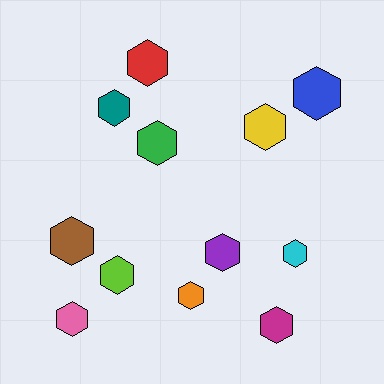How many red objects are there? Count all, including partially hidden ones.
There is 1 red object.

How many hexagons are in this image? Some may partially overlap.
There are 12 hexagons.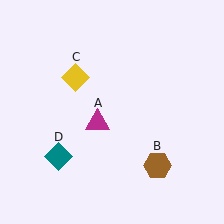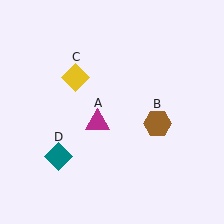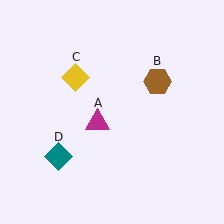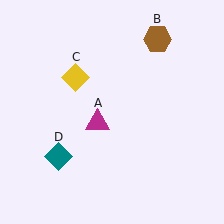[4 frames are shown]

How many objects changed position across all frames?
1 object changed position: brown hexagon (object B).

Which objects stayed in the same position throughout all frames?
Magenta triangle (object A) and yellow diamond (object C) and teal diamond (object D) remained stationary.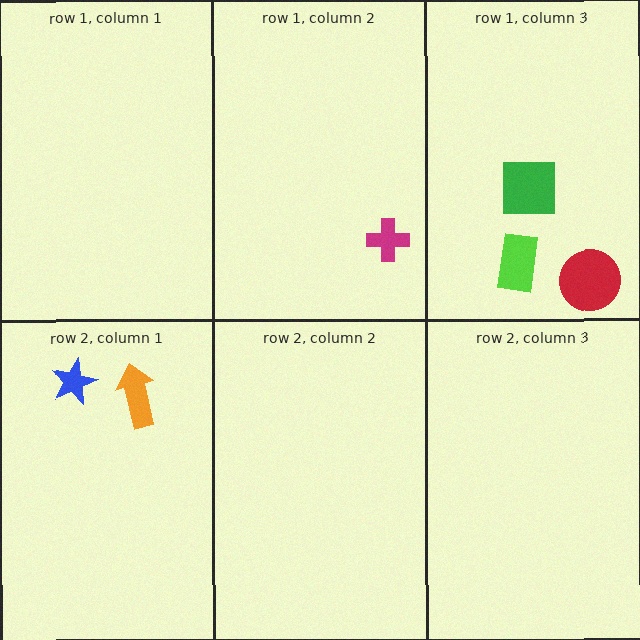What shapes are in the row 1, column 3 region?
The red circle, the green square, the lime rectangle.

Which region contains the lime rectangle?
The row 1, column 3 region.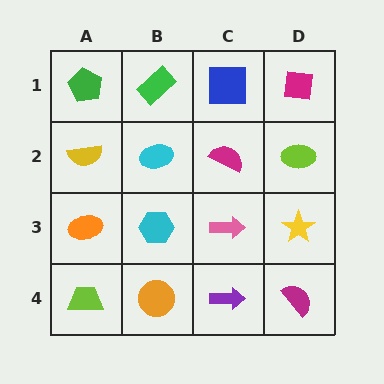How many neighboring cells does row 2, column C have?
4.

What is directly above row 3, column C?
A magenta semicircle.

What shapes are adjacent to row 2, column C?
A blue square (row 1, column C), a pink arrow (row 3, column C), a cyan ellipse (row 2, column B), a lime ellipse (row 2, column D).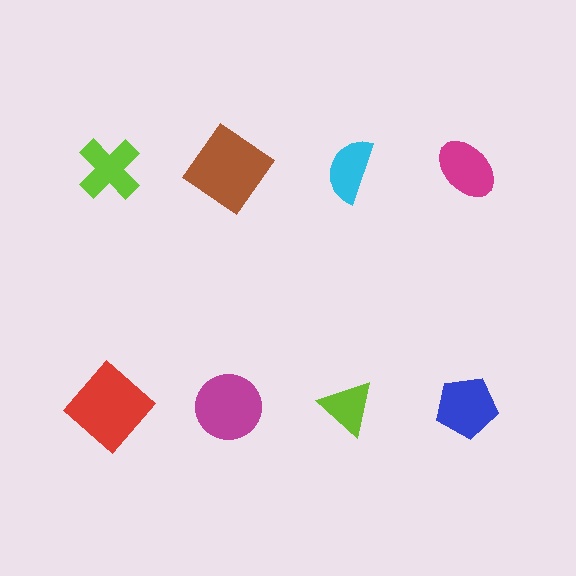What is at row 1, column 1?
A lime cross.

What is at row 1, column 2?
A brown diamond.